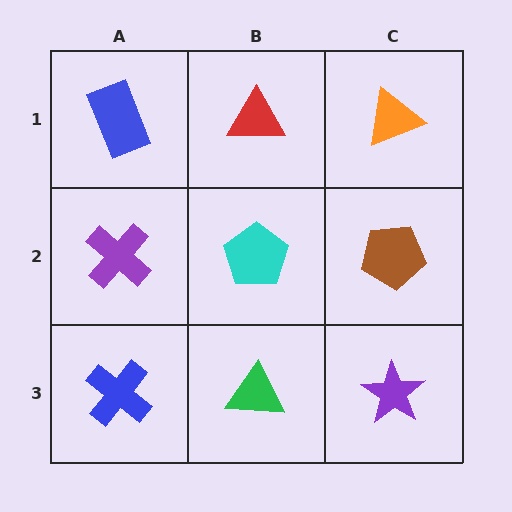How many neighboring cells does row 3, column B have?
3.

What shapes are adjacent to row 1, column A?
A purple cross (row 2, column A), a red triangle (row 1, column B).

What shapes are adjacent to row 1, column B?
A cyan pentagon (row 2, column B), a blue rectangle (row 1, column A), an orange triangle (row 1, column C).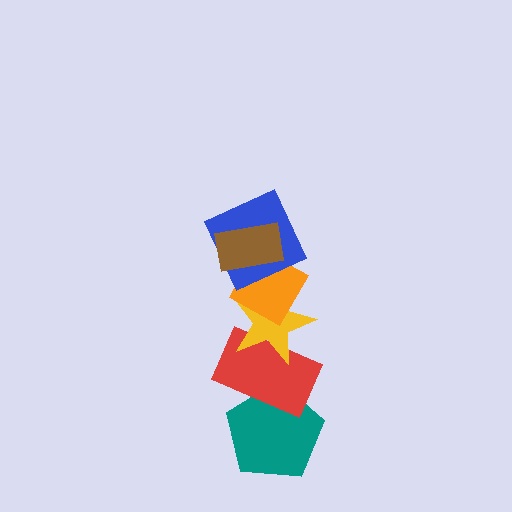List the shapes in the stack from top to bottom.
From top to bottom: the brown rectangle, the blue square, the orange diamond, the yellow star, the red rectangle, the teal pentagon.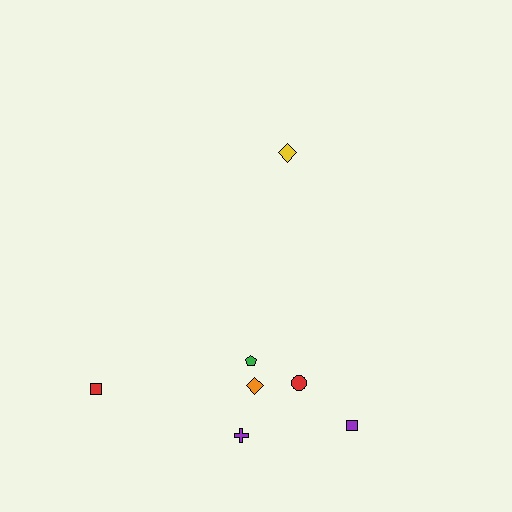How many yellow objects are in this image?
There is 1 yellow object.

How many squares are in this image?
There are 2 squares.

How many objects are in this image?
There are 7 objects.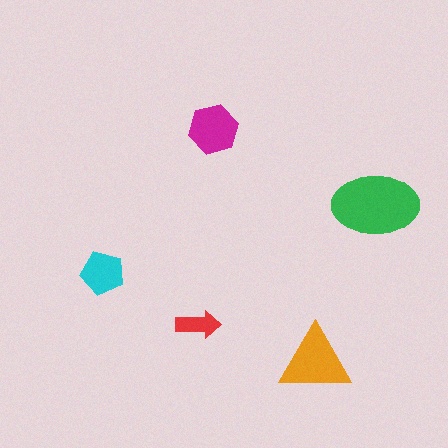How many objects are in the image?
There are 5 objects in the image.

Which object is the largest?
The green ellipse.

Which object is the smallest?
The red arrow.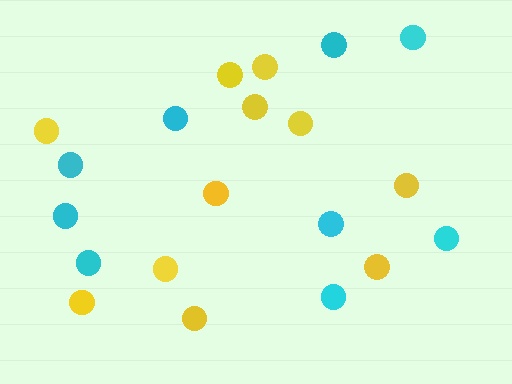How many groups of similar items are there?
There are 2 groups: one group of yellow circles (11) and one group of cyan circles (9).